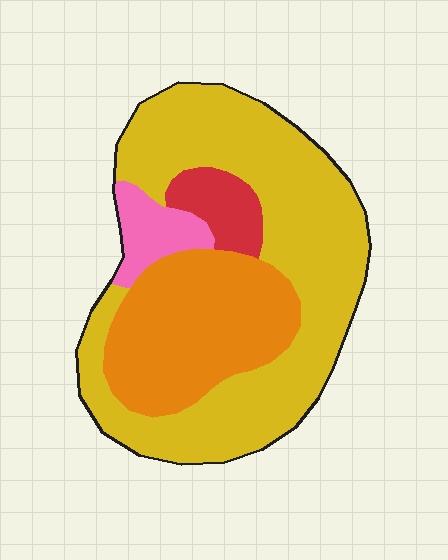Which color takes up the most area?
Yellow, at roughly 60%.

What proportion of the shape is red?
Red takes up less than a sixth of the shape.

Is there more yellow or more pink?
Yellow.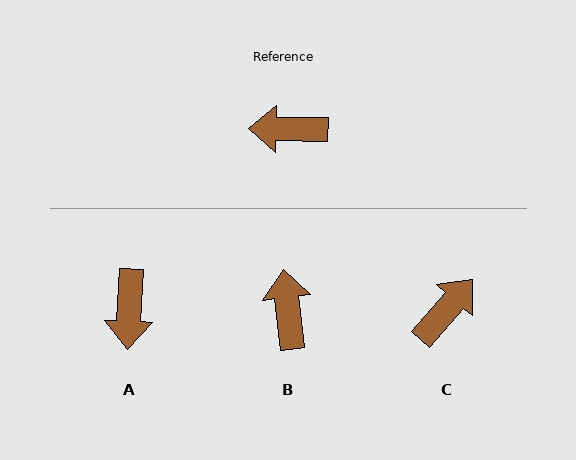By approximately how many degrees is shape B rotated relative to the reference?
Approximately 83 degrees clockwise.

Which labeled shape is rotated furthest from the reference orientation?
C, about 130 degrees away.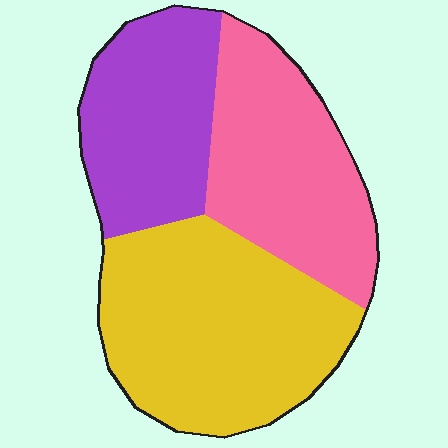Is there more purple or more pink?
Pink.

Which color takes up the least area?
Purple, at roughly 25%.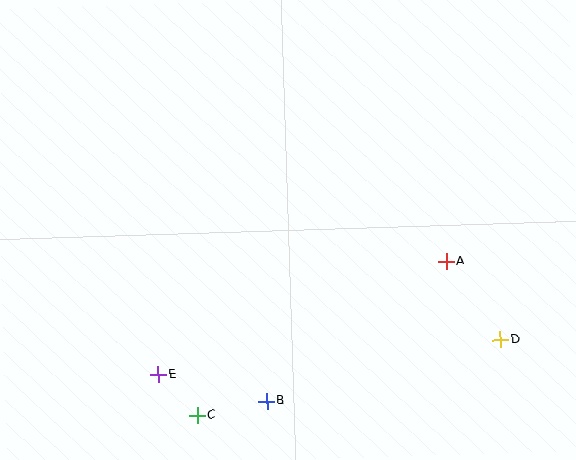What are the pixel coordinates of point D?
Point D is at (500, 340).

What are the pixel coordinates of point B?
Point B is at (267, 401).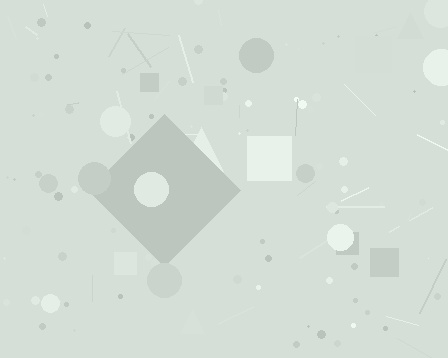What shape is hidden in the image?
A diamond is hidden in the image.